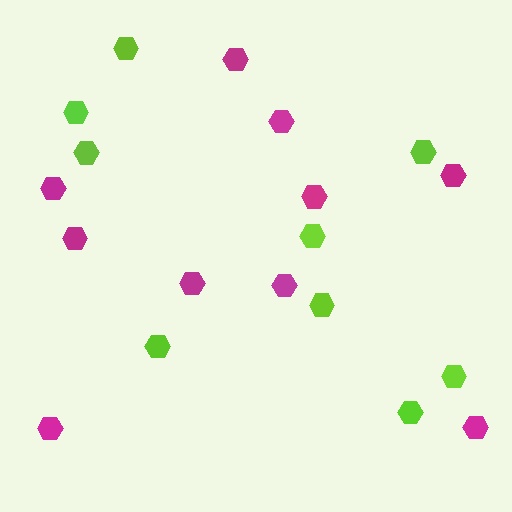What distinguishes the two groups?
There are 2 groups: one group of lime hexagons (9) and one group of magenta hexagons (10).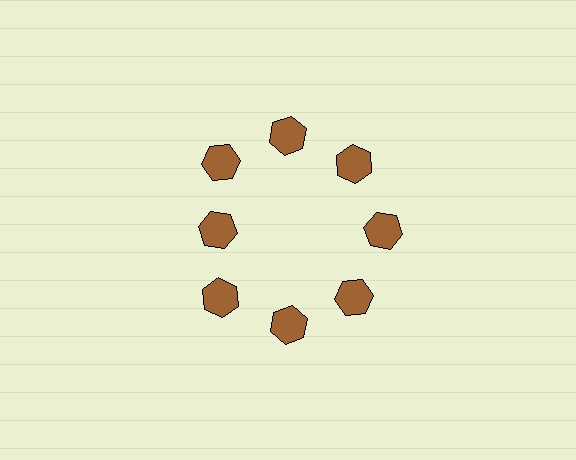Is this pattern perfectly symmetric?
No. The 8 brown hexagons are arranged in a ring, but one element near the 9 o'clock position is pulled inward toward the center, breaking the 8-fold rotational symmetry.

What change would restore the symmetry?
The symmetry would be restored by moving it outward, back onto the ring so that all 8 hexagons sit at equal angles and equal distance from the center.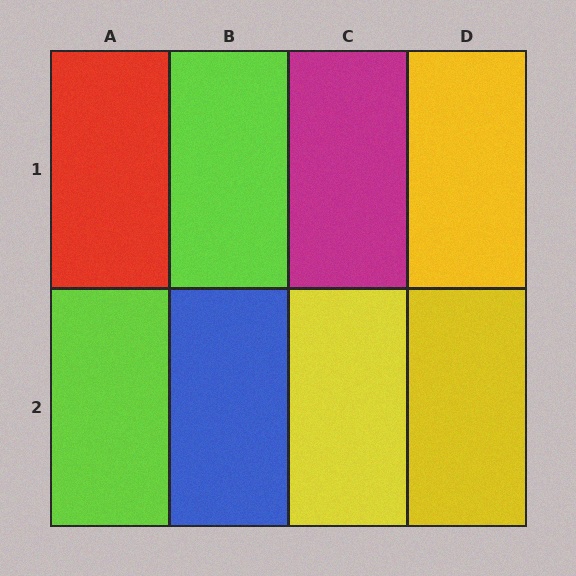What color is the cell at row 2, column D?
Yellow.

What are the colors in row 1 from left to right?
Red, lime, magenta, yellow.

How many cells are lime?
2 cells are lime.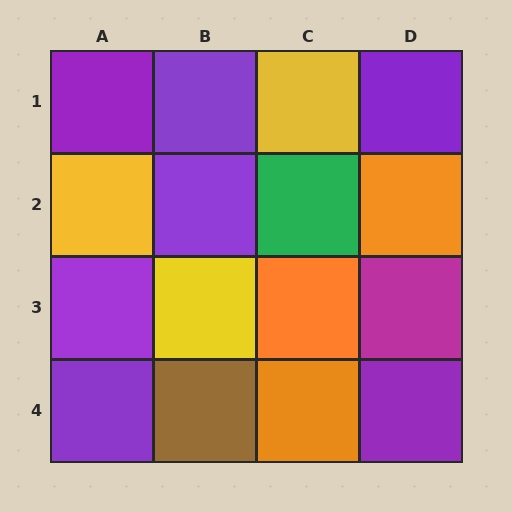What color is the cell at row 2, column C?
Green.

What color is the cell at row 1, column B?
Purple.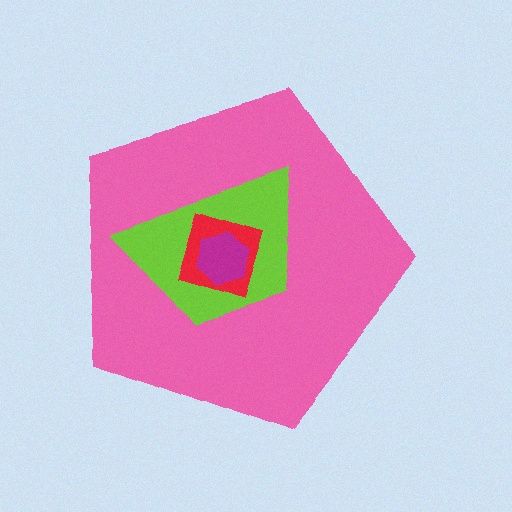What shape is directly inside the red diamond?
The magenta hexagon.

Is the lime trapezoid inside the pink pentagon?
Yes.